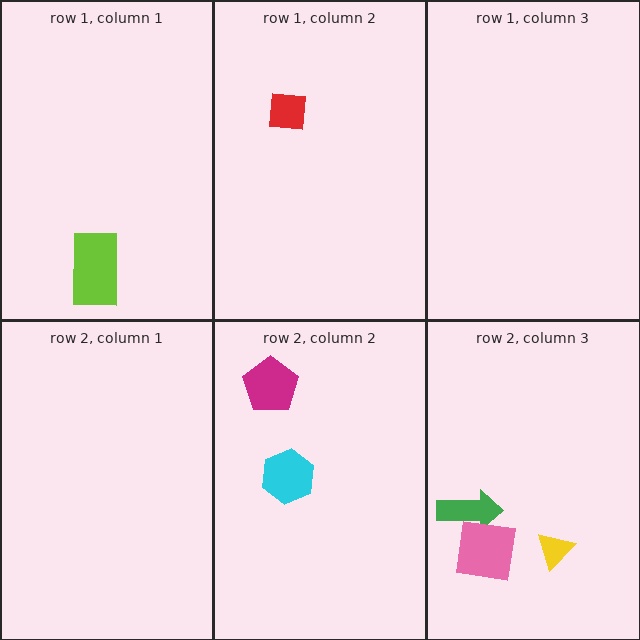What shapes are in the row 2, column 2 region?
The magenta pentagon, the cyan hexagon.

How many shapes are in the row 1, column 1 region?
1.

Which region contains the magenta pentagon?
The row 2, column 2 region.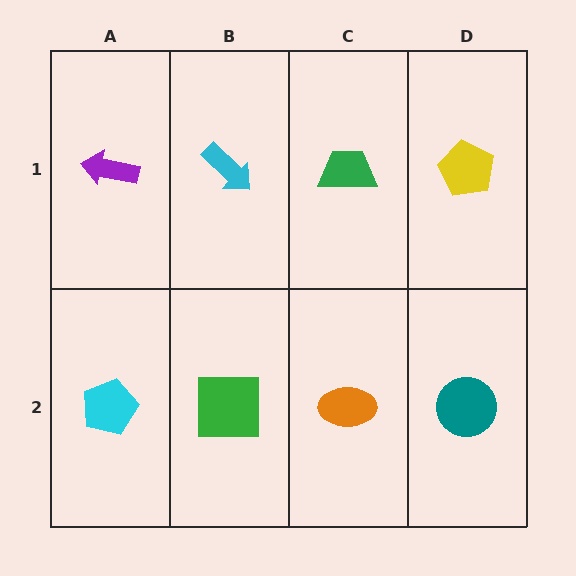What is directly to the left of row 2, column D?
An orange ellipse.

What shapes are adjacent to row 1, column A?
A cyan pentagon (row 2, column A), a cyan arrow (row 1, column B).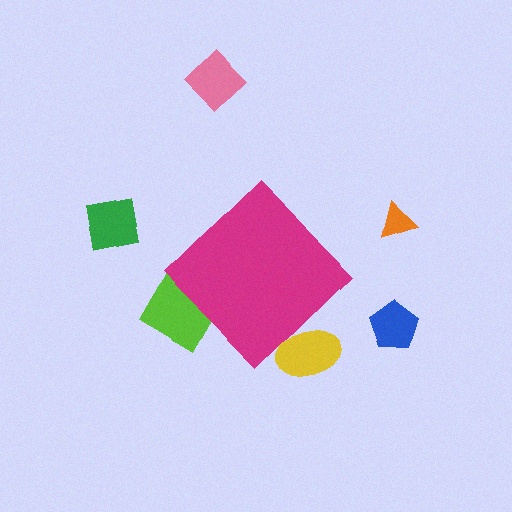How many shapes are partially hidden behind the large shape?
2 shapes are partially hidden.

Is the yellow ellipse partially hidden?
Yes, the yellow ellipse is partially hidden behind the magenta diamond.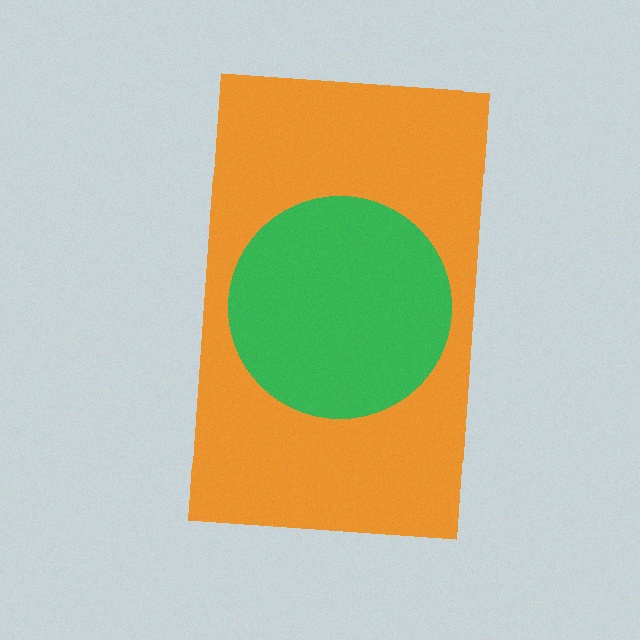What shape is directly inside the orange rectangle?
The green circle.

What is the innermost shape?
The green circle.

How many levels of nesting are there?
2.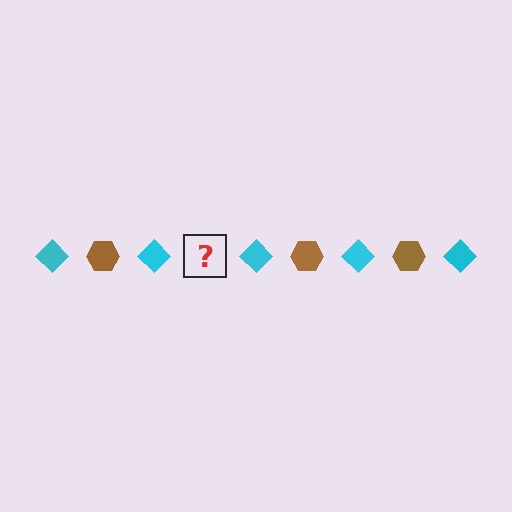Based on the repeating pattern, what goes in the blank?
The blank should be a brown hexagon.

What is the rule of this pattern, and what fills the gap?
The rule is that the pattern alternates between cyan diamond and brown hexagon. The gap should be filled with a brown hexagon.